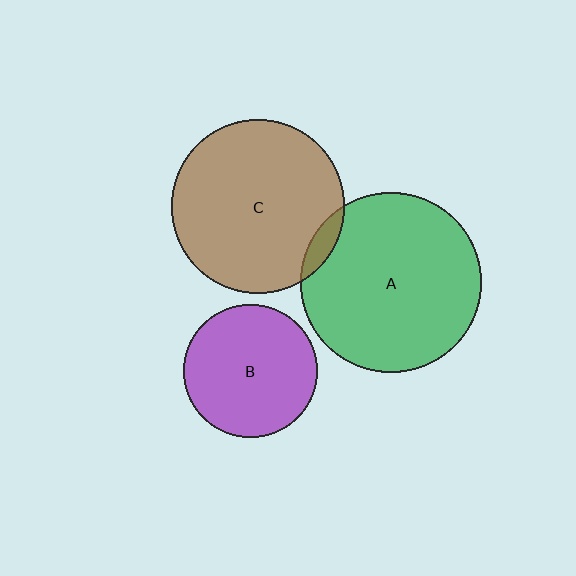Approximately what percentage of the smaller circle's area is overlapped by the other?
Approximately 5%.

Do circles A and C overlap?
Yes.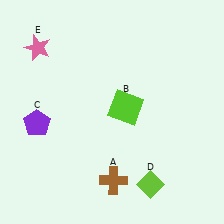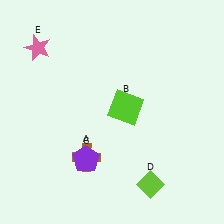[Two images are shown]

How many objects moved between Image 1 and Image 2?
2 objects moved between the two images.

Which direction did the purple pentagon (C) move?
The purple pentagon (C) moved right.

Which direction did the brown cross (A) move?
The brown cross (A) moved left.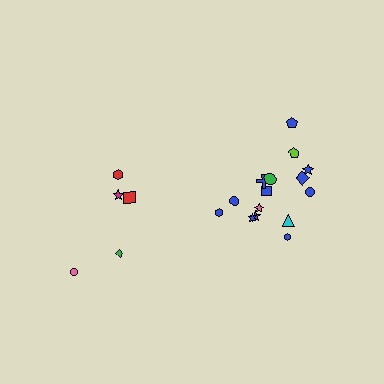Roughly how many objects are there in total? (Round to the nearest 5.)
Roughly 20 objects in total.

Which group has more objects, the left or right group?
The right group.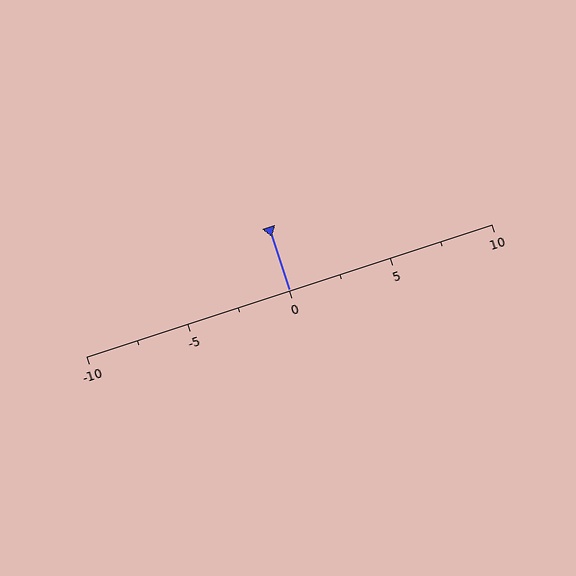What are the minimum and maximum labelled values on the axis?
The axis runs from -10 to 10.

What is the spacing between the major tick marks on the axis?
The major ticks are spaced 5 apart.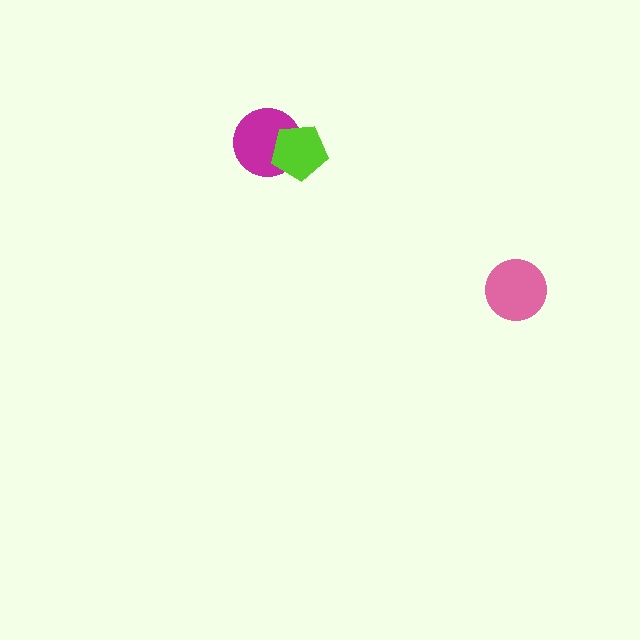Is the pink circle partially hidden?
No, no other shape covers it.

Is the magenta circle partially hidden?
Yes, it is partially covered by another shape.